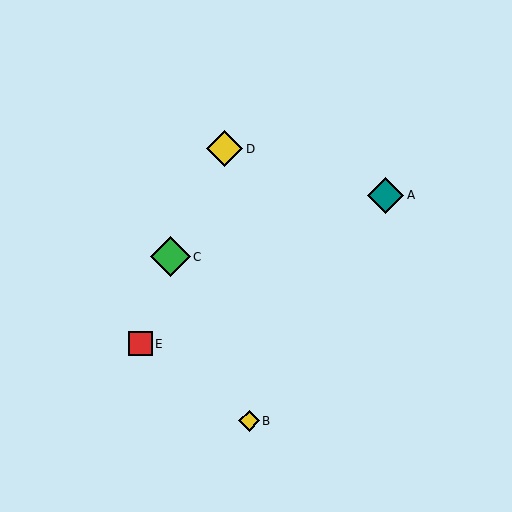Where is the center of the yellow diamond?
The center of the yellow diamond is at (249, 421).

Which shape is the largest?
The green diamond (labeled C) is the largest.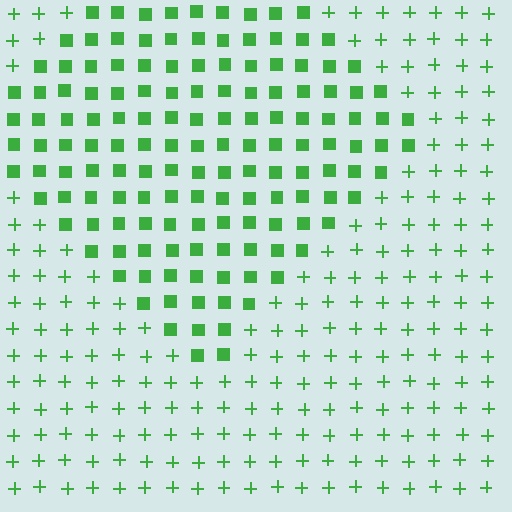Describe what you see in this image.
The image is filled with small green elements arranged in a uniform grid. A diamond-shaped region contains squares, while the surrounding area contains plus signs. The boundary is defined purely by the change in element shape.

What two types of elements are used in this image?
The image uses squares inside the diamond region and plus signs outside it.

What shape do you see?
I see a diamond.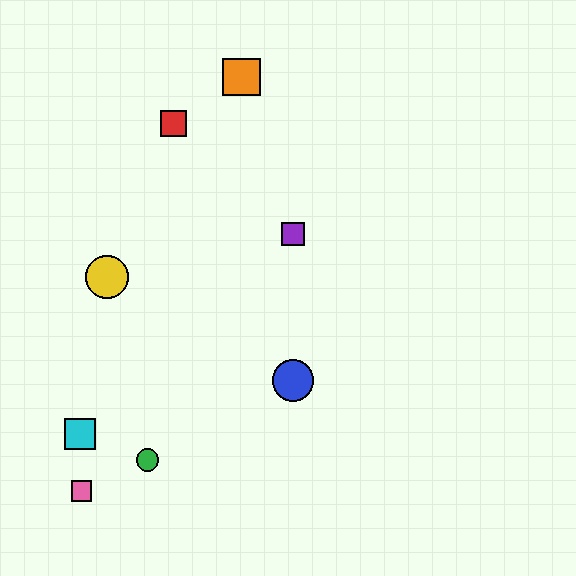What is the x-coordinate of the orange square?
The orange square is at x≈241.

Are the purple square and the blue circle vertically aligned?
Yes, both are at x≈293.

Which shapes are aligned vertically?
The blue circle, the purple square are aligned vertically.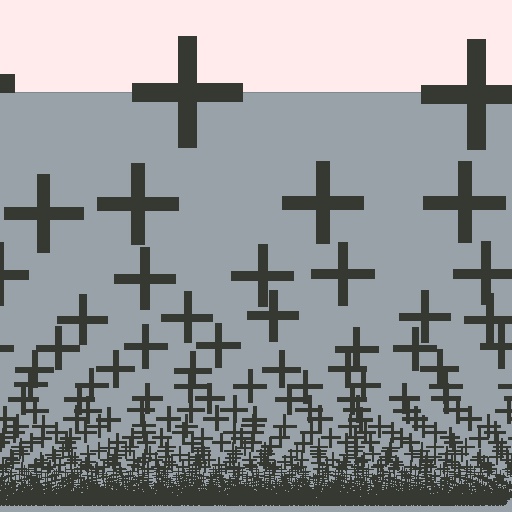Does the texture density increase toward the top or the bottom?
Density increases toward the bottom.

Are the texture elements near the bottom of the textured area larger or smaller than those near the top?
Smaller. The gradient is inverted — elements near the bottom are smaller and denser.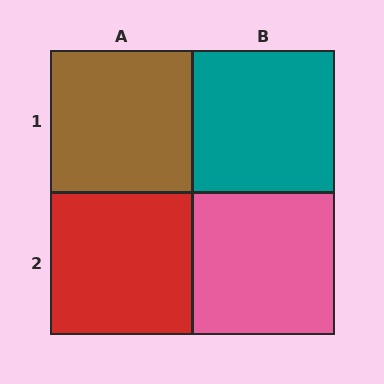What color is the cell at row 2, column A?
Red.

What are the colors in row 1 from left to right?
Brown, teal.